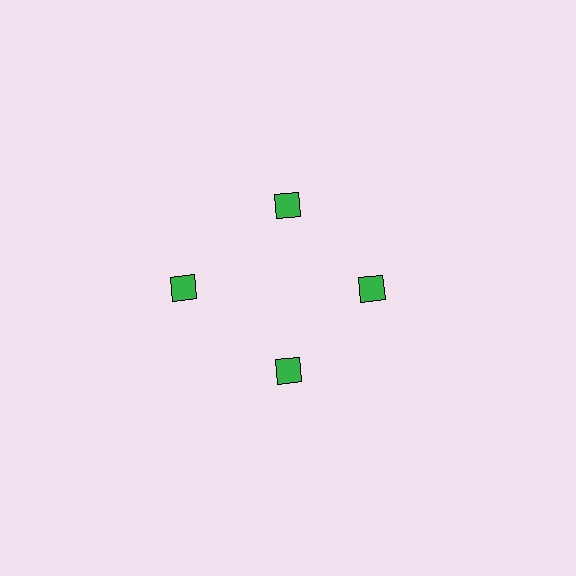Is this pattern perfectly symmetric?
No. The 4 green diamonds are arranged in a ring, but one element near the 9 o'clock position is pushed outward from the center, breaking the 4-fold rotational symmetry.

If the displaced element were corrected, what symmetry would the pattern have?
It would have 4-fold rotational symmetry — the pattern would map onto itself every 90 degrees.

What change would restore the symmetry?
The symmetry would be restored by moving it inward, back onto the ring so that all 4 diamonds sit at equal angles and equal distance from the center.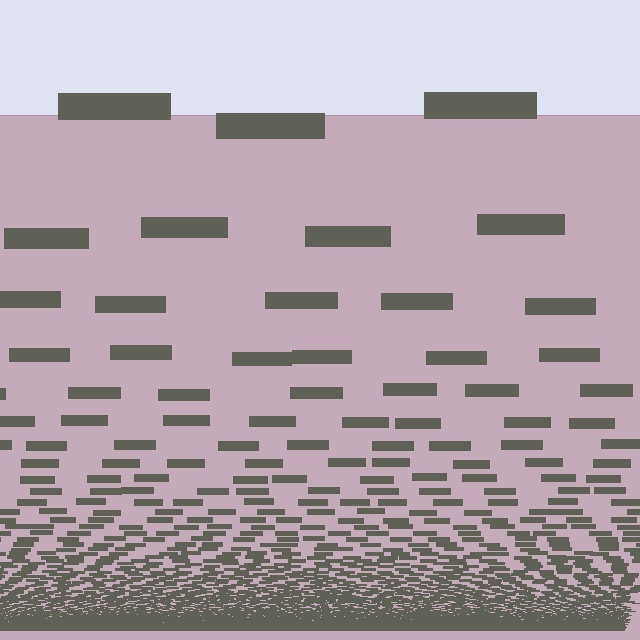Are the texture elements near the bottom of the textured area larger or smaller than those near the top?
Smaller. The gradient is inverted — elements near the bottom are smaller and denser.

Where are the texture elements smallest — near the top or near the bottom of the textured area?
Near the bottom.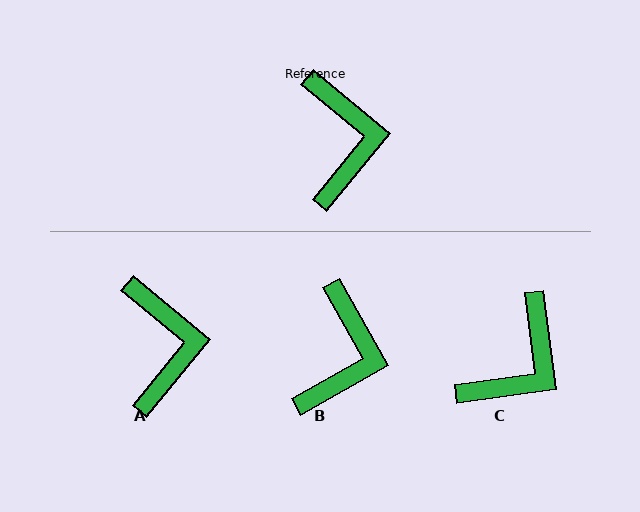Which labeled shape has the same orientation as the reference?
A.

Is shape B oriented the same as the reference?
No, it is off by about 21 degrees.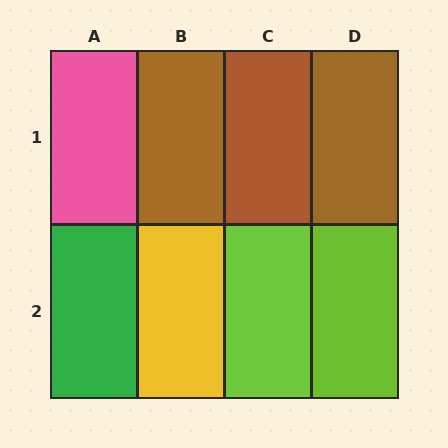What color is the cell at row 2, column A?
Green.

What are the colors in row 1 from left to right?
Pink, brown, brown, brown.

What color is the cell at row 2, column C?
Lime.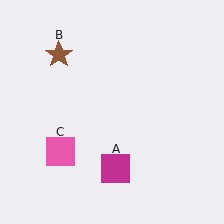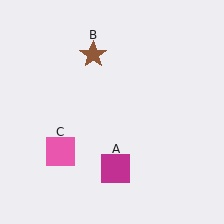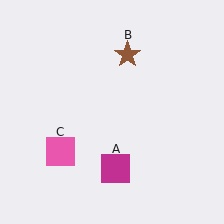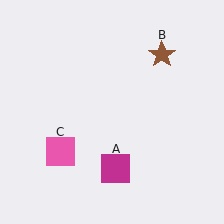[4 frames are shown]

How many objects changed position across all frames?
1 object changed position: brown star (object B).